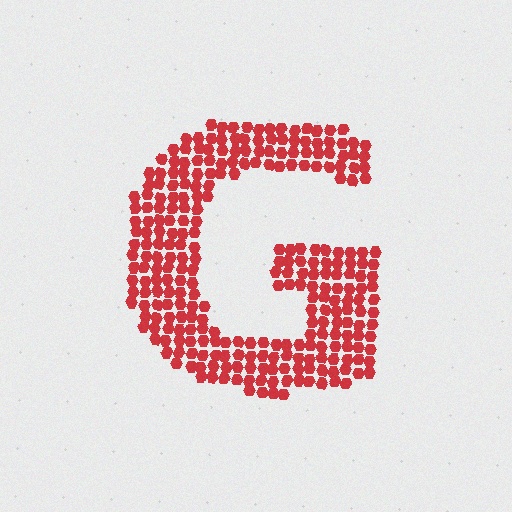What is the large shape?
The large shape is the letter G.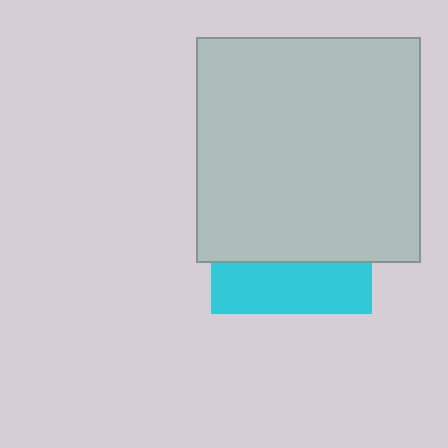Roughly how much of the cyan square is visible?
A small part of it is visible (roughly 31%).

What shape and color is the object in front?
The object in front is a light gray square.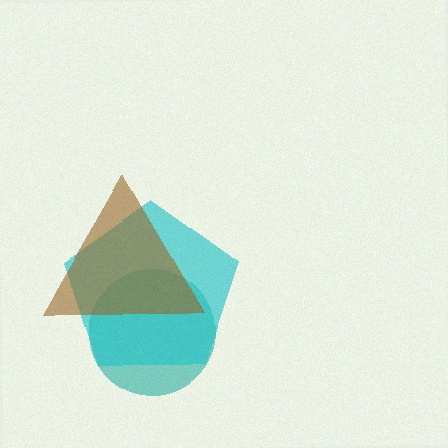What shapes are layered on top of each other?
The layered shapes are: a teal circle, a cyan pentagon, a brown triangle.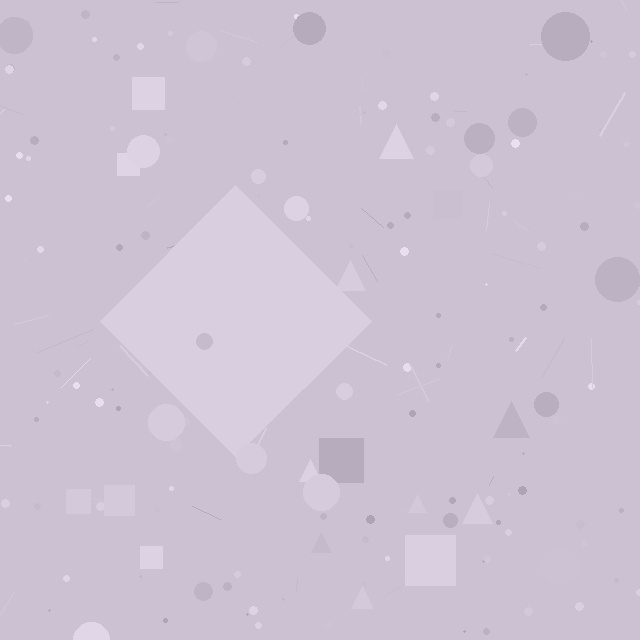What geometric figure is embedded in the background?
A diamond is embedded in the background.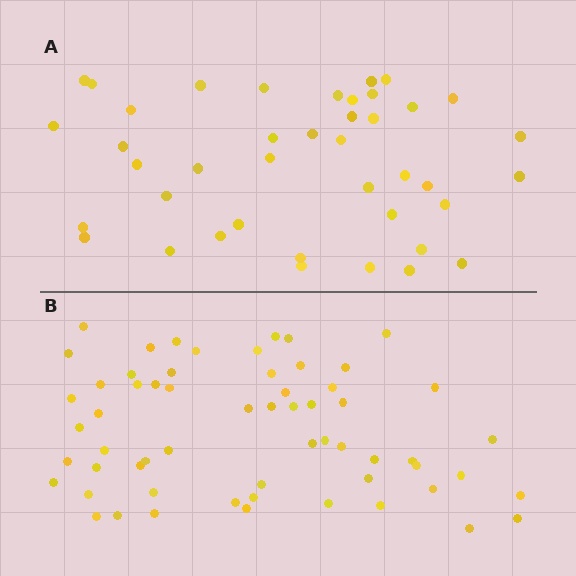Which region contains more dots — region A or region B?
Region B (the bottom region) has more dots.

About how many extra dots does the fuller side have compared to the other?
Region B has approximately 20 more dots than region A.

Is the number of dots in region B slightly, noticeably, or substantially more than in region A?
Region B has substantially more. The ratio is roughly 1.5 to 1.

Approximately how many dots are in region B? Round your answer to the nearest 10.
About 60 dots.